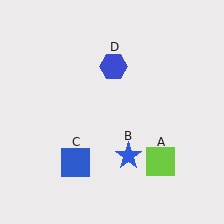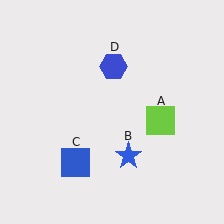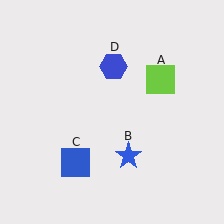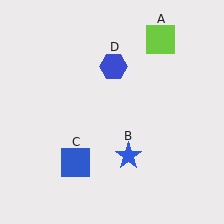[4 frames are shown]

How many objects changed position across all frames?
1 object changed position: lime square (object A).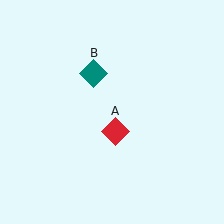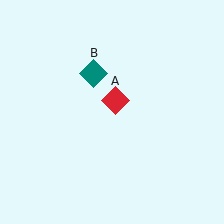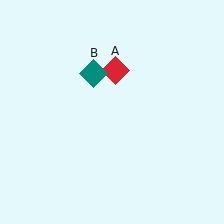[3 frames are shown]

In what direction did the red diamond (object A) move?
The red diamond (object A) moved up.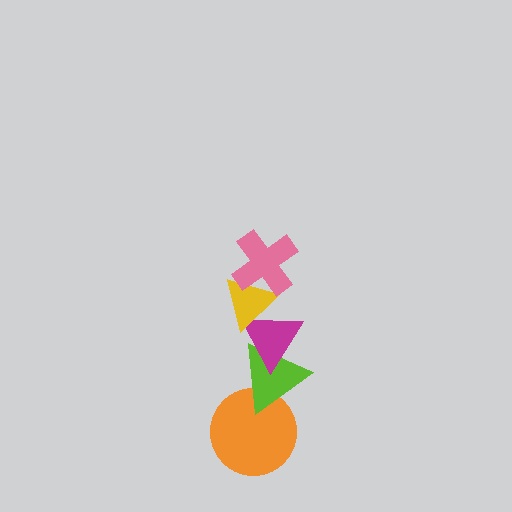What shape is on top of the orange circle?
The lime triangle is on top of the orange circle.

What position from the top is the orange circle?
The orange circle is 5th from the top.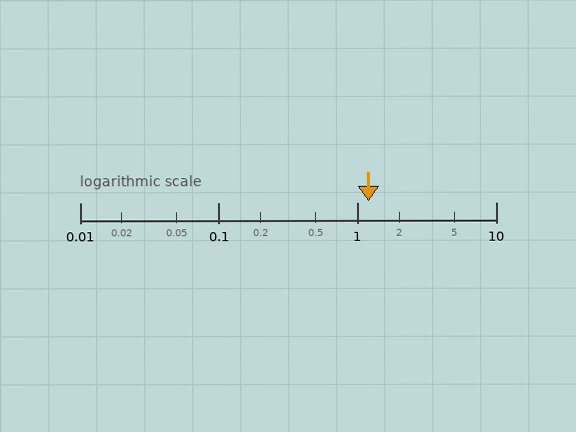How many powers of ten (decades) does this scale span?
The scale spans 3 decades, from 0.01 to 10.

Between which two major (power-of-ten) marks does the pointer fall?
The pointer is between 1 and 10.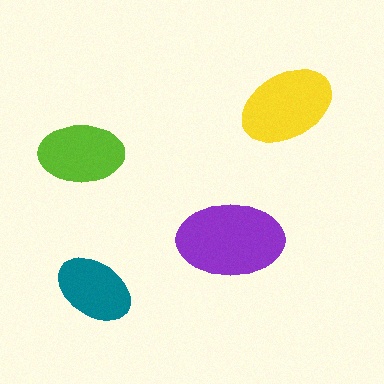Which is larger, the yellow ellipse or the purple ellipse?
The purple one.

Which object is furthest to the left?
The lime ellipse is leftmost.